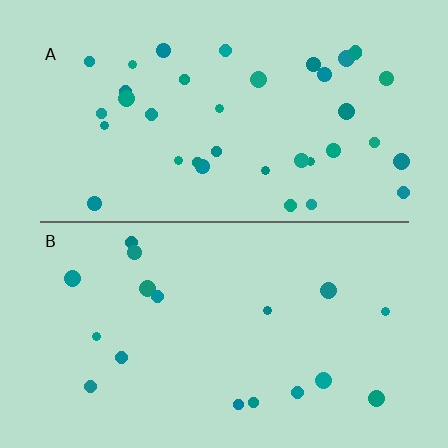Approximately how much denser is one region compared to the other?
Approximately 2.1× — region A over region B.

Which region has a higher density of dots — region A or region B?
A (the top).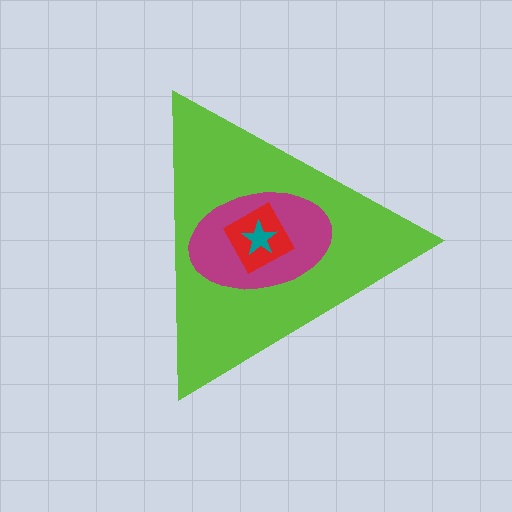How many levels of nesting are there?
4.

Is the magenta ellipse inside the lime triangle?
Yes.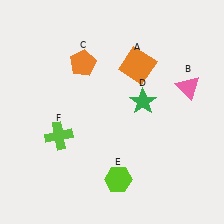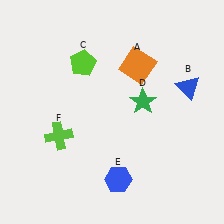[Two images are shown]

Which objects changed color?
B changed from pink to blue. C changed from orange to lime. E changed from lime to blue.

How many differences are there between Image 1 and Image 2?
There are 3 differences between the two images.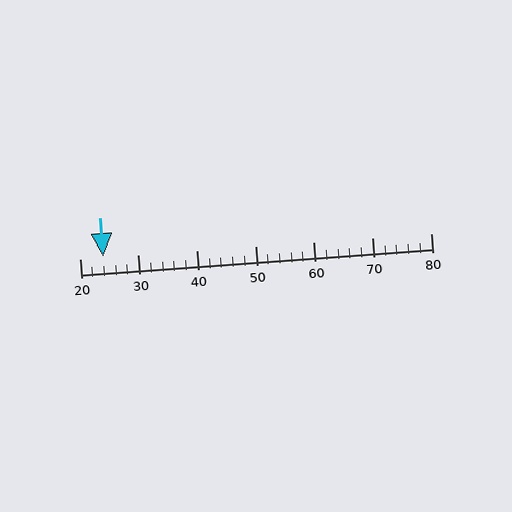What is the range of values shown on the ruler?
The ruler shows values from 20 to 80.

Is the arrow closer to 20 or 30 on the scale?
The arrow is closer to 20.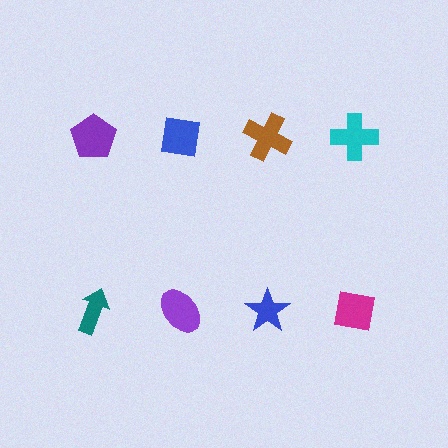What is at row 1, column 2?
A blue square.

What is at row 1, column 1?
A purple pentagon.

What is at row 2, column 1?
A teal arrow.